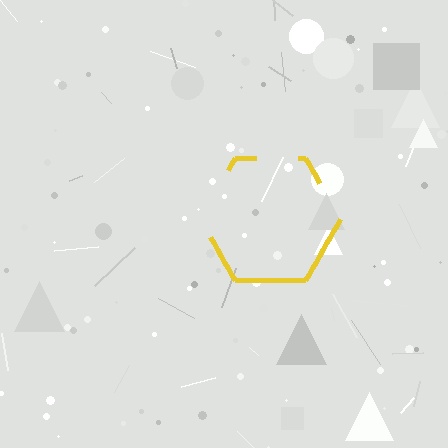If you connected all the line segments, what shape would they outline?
They would outline a hexagon.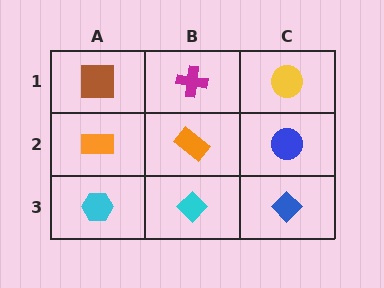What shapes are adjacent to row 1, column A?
An orange rectangle (row 2, column A), a magenta cross (row 1, column B).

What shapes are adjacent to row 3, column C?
A blue circle (row 2, column C), a cyan diamond (row 3, column B).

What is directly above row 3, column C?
A blue circle.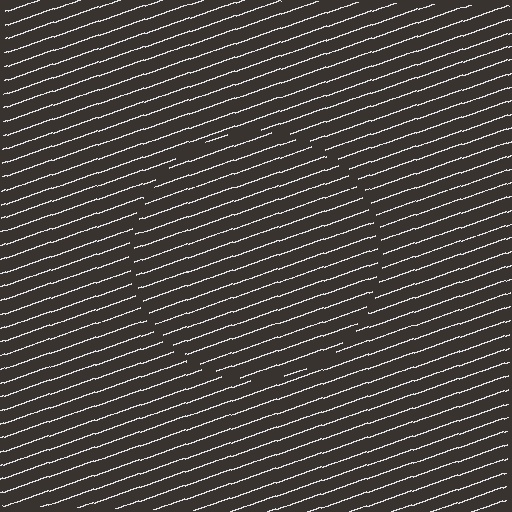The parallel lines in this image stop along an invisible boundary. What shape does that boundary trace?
An illusory circle. The interior of the shape contains the same grating, shifted by half a period — the contour is defined by the phase discontinuity where line-ends from the inner and outer gratings abut.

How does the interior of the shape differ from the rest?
The interior of the shape contains the same grating, shifted by half a period — the contour is defined by the phase discontinuity where line-ends from the inner and outer gratings abut.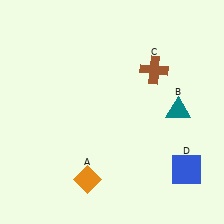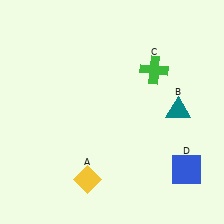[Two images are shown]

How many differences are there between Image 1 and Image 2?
There are 2 differences between the two images.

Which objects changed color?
A changed from orange to yellow. C changed from brown to green.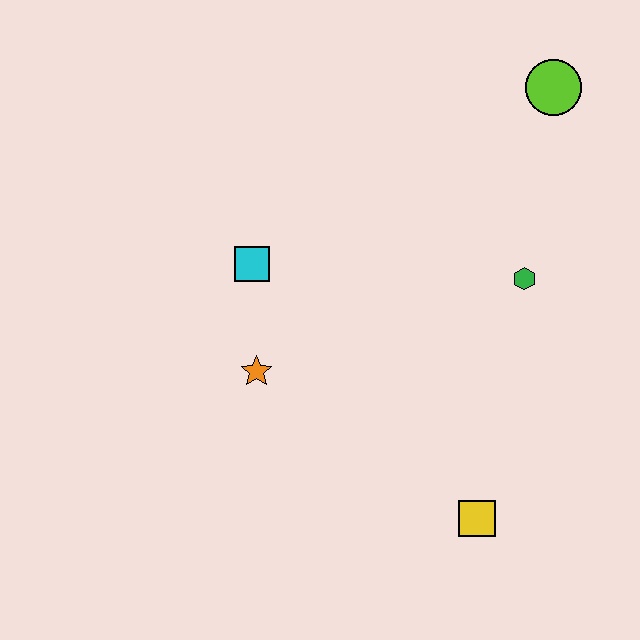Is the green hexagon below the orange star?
No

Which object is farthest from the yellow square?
The lime circle is farthest from the yellow square.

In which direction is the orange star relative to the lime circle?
The orange star is to the left of the lime circle.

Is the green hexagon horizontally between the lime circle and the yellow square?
Yes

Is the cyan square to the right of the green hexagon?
No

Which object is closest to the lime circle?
The green hexagon is closest to the lime circle.